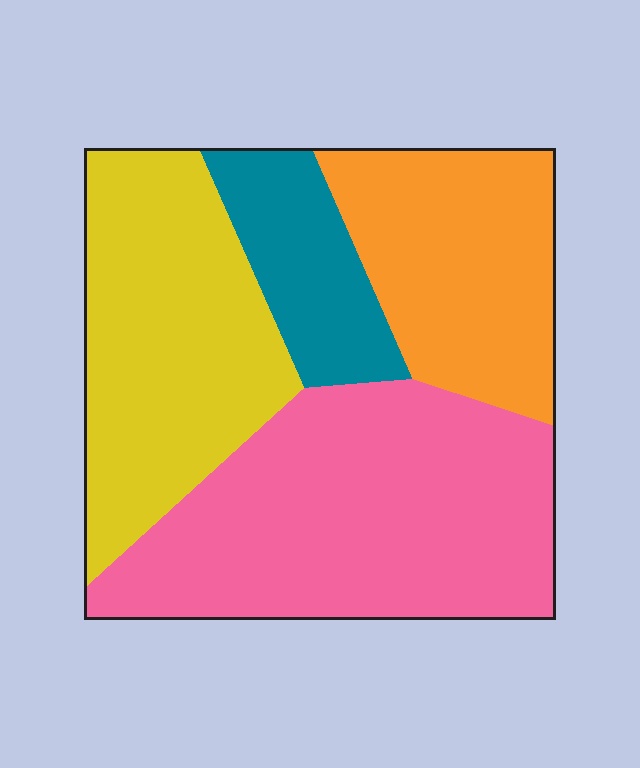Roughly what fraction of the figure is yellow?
Yellow covers 28% of the figure.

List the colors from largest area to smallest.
From largest to smallest: pink, yellow, orange, teal.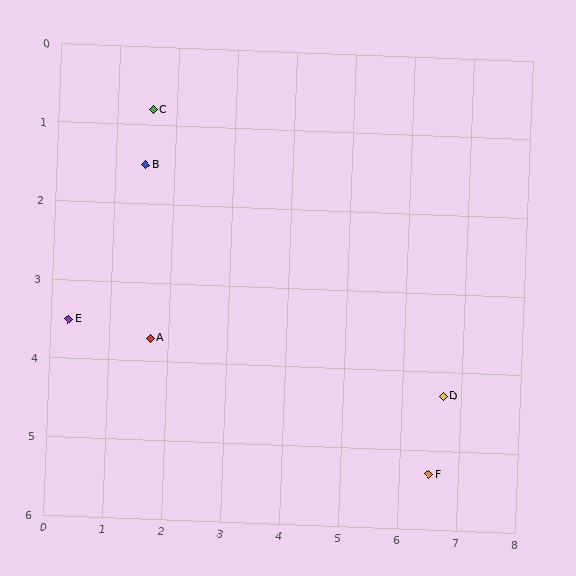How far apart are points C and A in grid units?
Points C and A are about 2.9 grid units apart.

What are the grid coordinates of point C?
Point C is at approximately (1.6, 0.8).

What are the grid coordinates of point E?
Point E is at approximately (0.3, 3.5).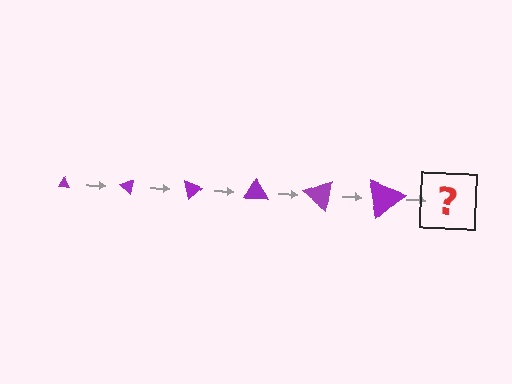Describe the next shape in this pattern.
It should be a triangle, larger than the previous one and rotated 240 degrees from the start.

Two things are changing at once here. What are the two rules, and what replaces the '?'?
The two rules are that the triangle grows larger each step and it rotates 40 degrees each step. The '?' should be a triangle, larger than the previous one and rotated 240 degrees from the start.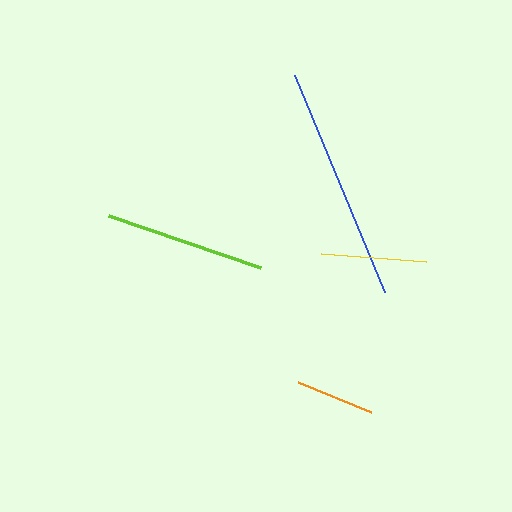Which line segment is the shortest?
The orange line is the shortest at approximately 79 pixels.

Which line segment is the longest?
The blue line is the longest at approximately 235 pixels.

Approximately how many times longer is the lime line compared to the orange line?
The lime line is approximately 2.0 times the length of the orange line.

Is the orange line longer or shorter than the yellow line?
The yellow line is longer than the orange line.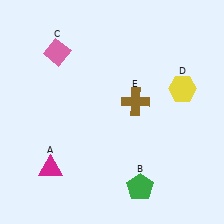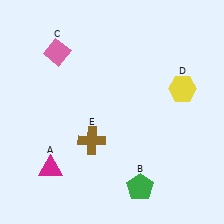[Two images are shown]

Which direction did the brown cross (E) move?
The brown cross (E) moved left.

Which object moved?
The brown cross (E) moved left.